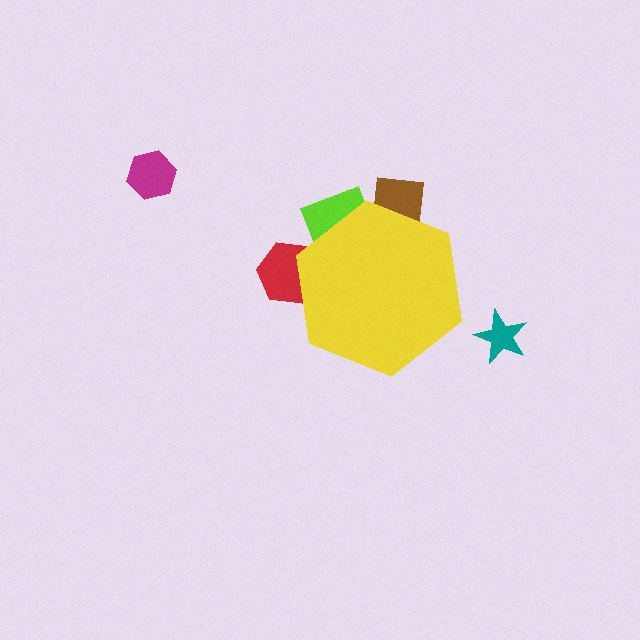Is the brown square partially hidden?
Yes, the brown square is partially hidden behind the yellow hexagon.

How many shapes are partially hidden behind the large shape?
3 shapes are partially hidden.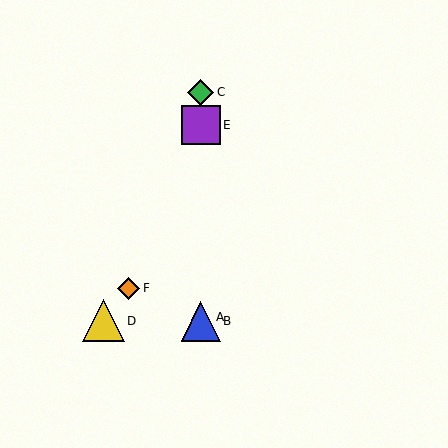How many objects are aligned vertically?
4 objects (A, B, C, E) are aligned vertically.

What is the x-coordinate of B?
Object B is at x≈201.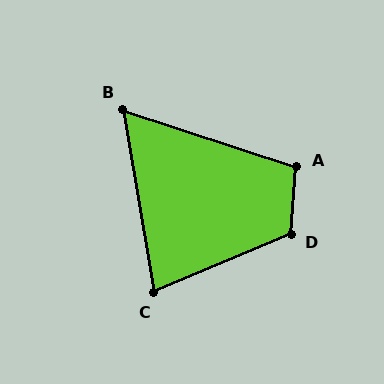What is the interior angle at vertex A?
Approximately 103 degrees (obtuse).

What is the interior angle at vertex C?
Approximately 77 degrees (acute).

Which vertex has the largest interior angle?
D, at approximately 118 degrees.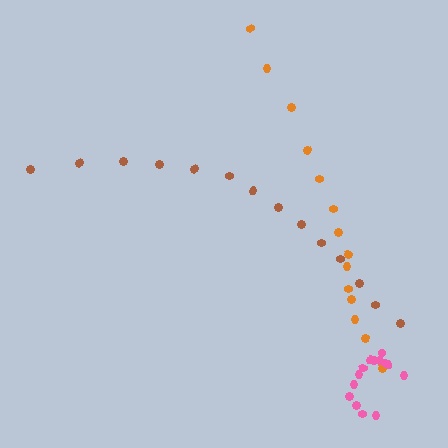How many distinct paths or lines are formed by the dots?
There are 3 distinct paths.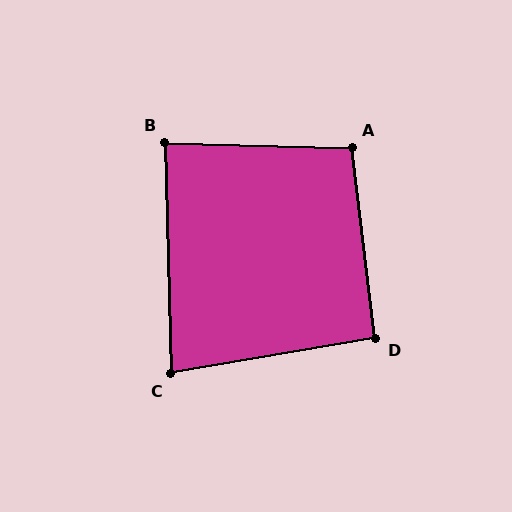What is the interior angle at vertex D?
Approximately 93 degrees (approximately right).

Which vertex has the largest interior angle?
A, at approximately 98 degrees.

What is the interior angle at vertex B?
Approximately 87 degrees (approximately right).